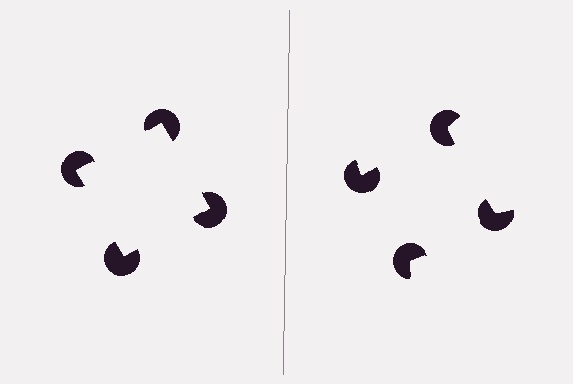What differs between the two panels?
The pac-man discs are positioned identically on both sides; only the wedge orientations differ. On the left they align to a square; on the right they are misaligned.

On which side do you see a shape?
An illusory square appears on the left side. On the right side the wedge cuts are rotated, so no coherent shape forms.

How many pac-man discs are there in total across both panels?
8 — 4 on each side.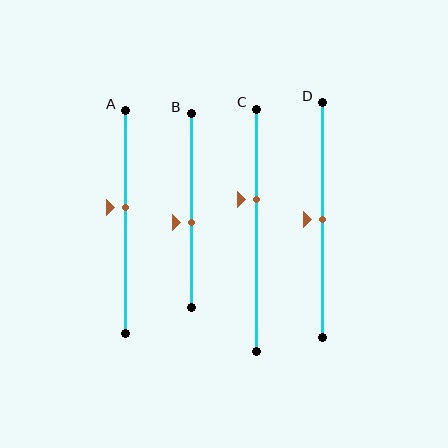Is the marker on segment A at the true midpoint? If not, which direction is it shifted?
No, the marker on segment A is shifted upward by about 7% of the segment length.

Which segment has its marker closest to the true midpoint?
Segment D has its marker closest to the true midpoint.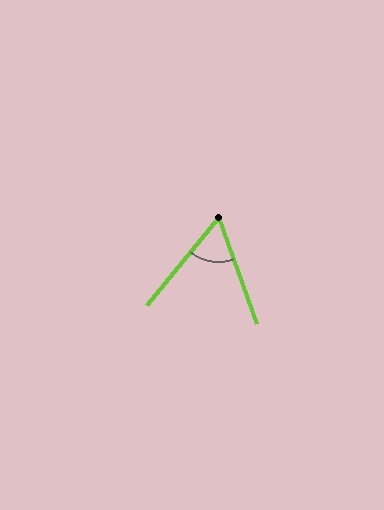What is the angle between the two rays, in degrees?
Approximately 59 degrees.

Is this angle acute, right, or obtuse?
It is acute.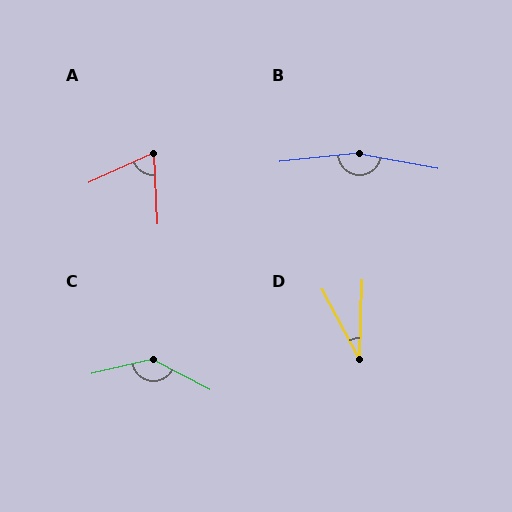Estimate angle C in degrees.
Approximately 139 degrees.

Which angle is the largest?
B, at approximately 164 degrees.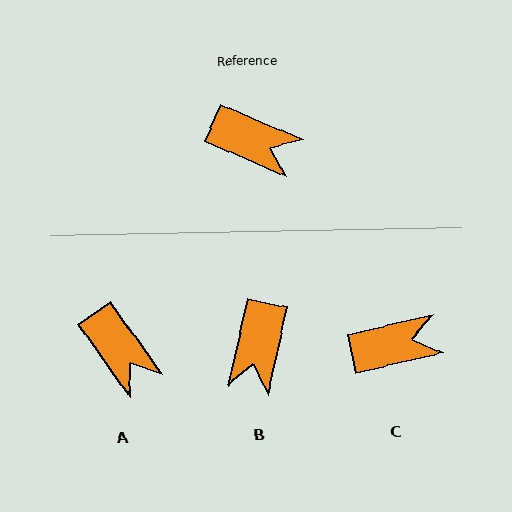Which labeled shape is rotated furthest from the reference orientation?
B, about 79 degrees away.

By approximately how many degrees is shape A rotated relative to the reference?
Approximately 31 degrees clockwise.